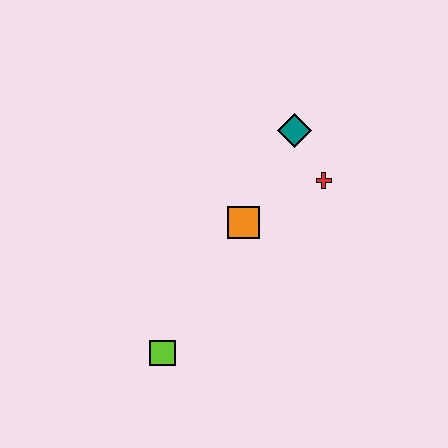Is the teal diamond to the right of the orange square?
Yes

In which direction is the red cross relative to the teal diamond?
The red cross is below the teal diamond.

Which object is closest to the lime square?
The orange square is closest to the lime square.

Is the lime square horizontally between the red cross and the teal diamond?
No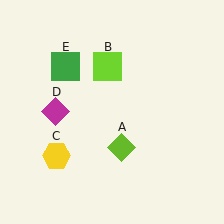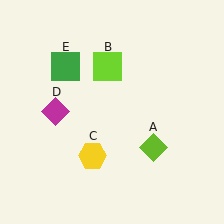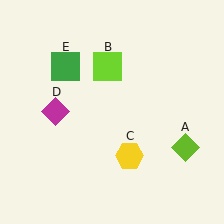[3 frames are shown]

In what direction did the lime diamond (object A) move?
The lime diamond (object A) moved right.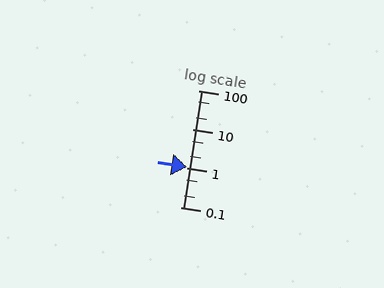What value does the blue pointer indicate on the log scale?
The pointer indicates approximately 1.1.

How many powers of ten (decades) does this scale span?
The scale spans 3 decades, from 0.1 to 100.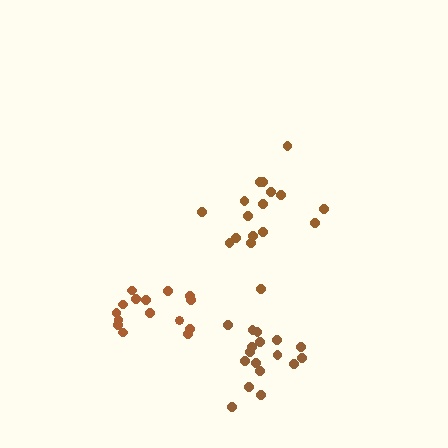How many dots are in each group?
Group 1: 17 dots, Group 2: 17 dots, Group 3: 15 dots (49 total).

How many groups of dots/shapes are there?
There are 3 groups.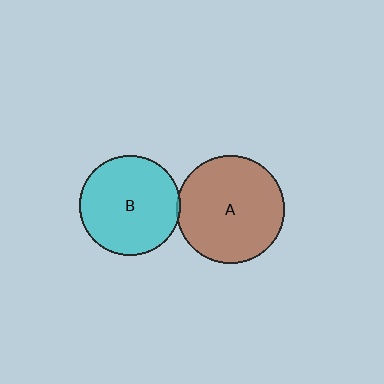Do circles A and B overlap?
Yes.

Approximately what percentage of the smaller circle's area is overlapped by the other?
Approximately 5%.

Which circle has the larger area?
Circle A (brown).